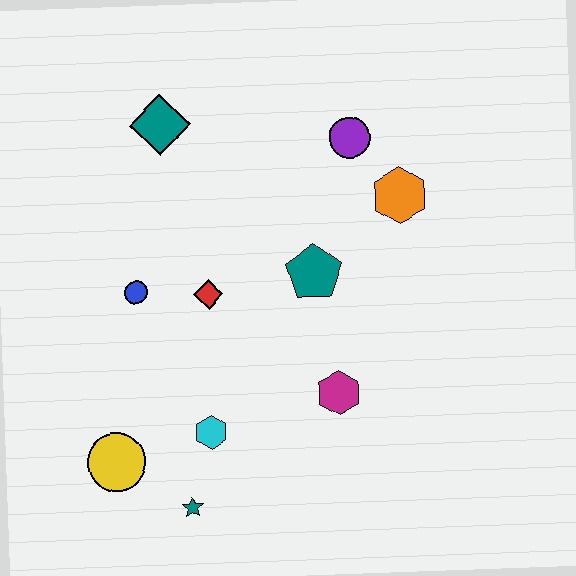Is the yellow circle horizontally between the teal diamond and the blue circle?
No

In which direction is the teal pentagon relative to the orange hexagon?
The teal pentagon is to the left of the orange hexagon.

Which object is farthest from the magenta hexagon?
The teal diamond is farthest from the magenta hexagon.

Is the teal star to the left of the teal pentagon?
Yes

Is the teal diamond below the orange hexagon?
No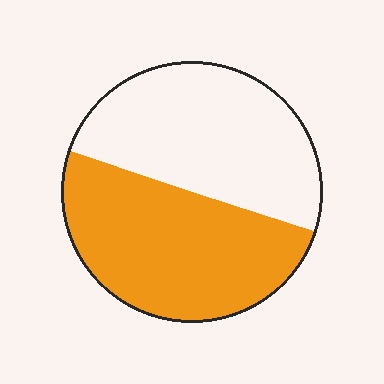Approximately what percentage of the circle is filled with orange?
Approximately 50%.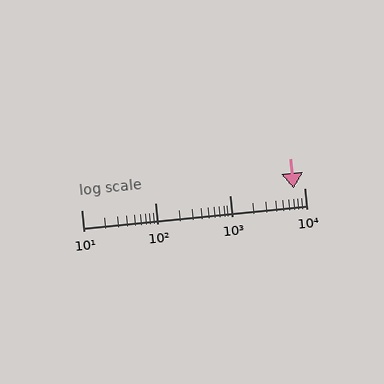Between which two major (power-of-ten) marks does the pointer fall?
The pointer is between 1000 and 10000.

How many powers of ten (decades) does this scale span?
The scale spans 3 decades, from 10 to 10000.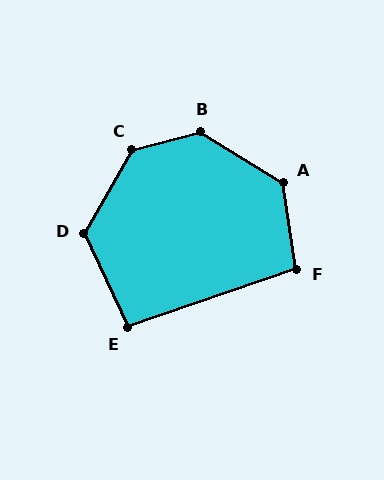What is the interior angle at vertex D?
Approximately 125 degrees (obtuse).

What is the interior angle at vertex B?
Approximately 134 degrees (obtuse).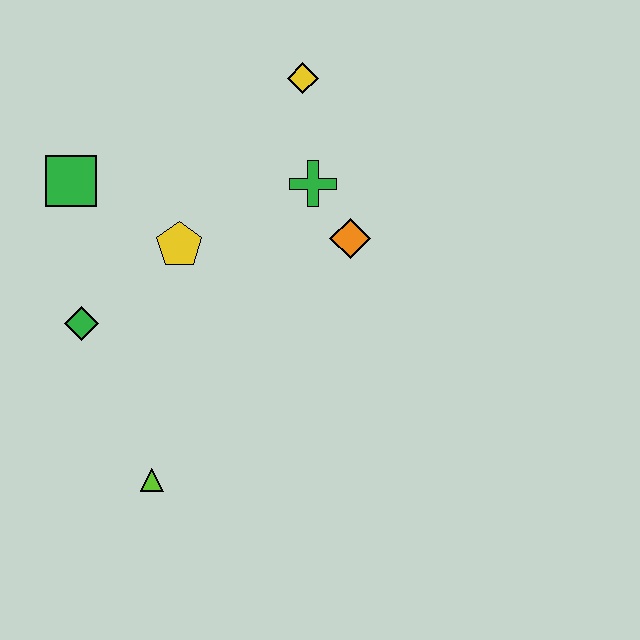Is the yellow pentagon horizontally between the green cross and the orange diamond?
No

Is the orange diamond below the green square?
Yes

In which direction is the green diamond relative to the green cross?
The green diamond is to the left of the green cross.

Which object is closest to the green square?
The yellow pentagon is closest to the green square.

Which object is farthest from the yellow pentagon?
The lime triangle is farthest from the yellow pentagon.